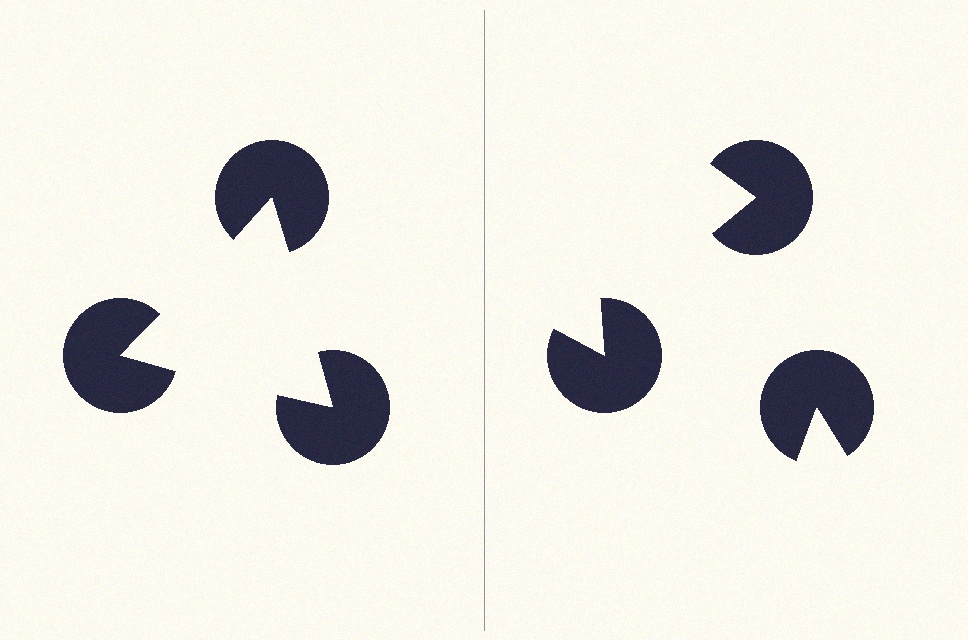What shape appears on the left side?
An illusory triangle.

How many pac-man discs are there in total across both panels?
6 — 3 on each side.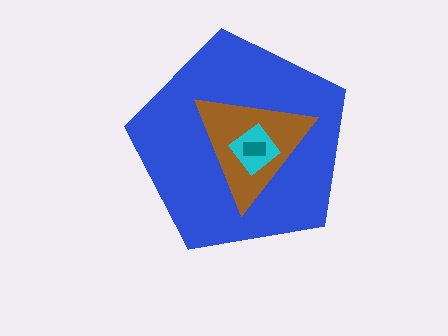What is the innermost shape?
The teal rectangle.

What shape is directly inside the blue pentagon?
The brown triangle.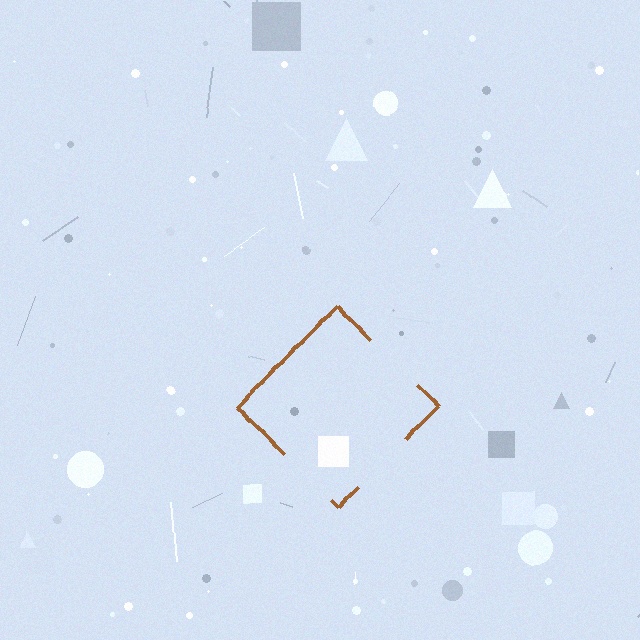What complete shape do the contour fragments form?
The contour fragments form a diamond.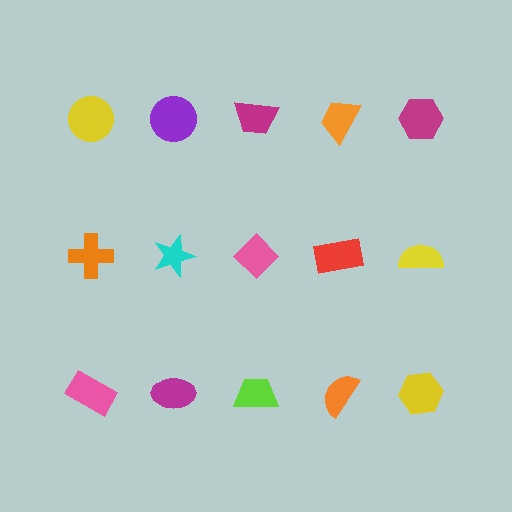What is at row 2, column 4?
A red rectangle.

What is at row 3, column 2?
A magenta ellipse.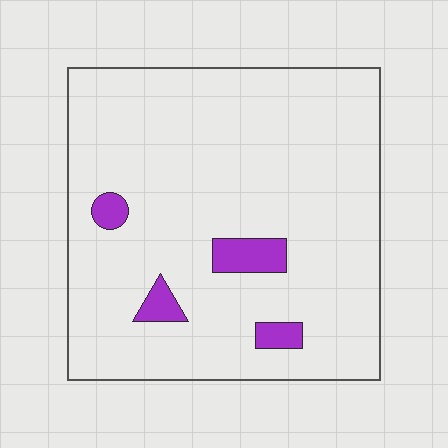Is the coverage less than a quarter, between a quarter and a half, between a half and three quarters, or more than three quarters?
Less than a quarter.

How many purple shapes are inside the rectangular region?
4.